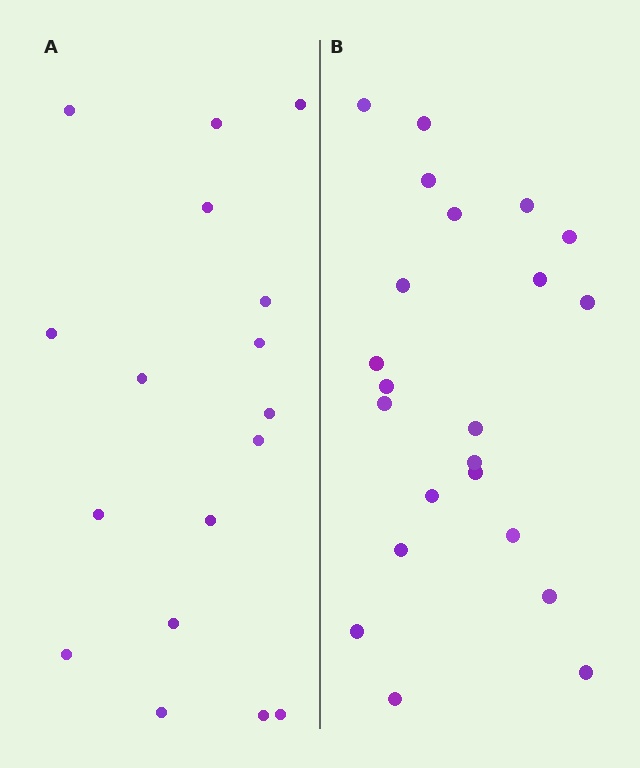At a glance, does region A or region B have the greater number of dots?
Region B (the right region) has more dots.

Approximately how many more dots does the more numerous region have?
Region B has about 5 more dots than region A.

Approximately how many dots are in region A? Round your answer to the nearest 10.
About 20 dots. (The exact count is 17, which rounds to 20.)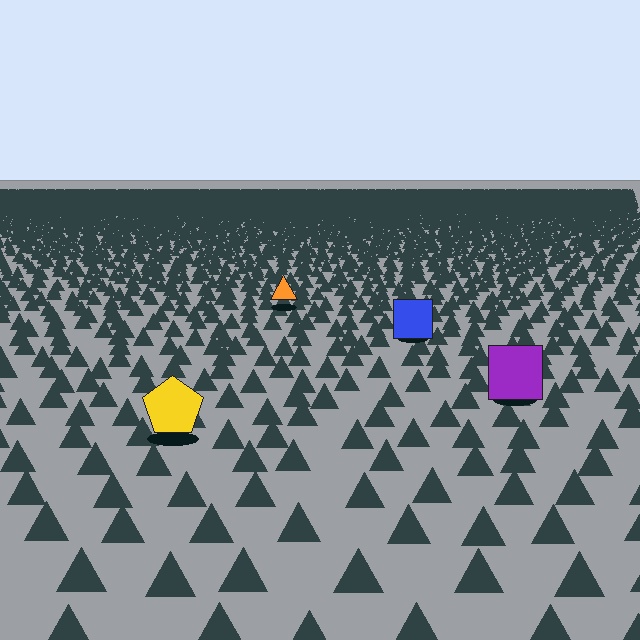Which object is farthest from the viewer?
The orange triangle is farthest from the viewer. It appears smaller and the ground texture around it is denser.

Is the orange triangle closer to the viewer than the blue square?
No. The blue square is closer — you can tell from the texture gradient: the ground texture is coarser near it.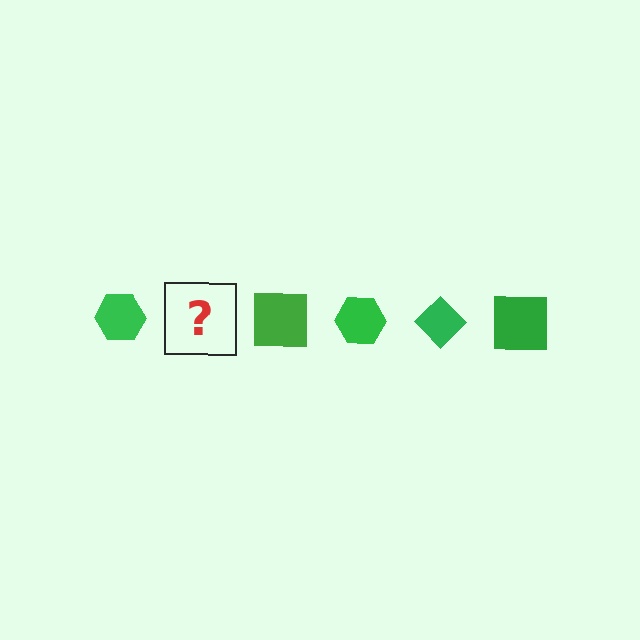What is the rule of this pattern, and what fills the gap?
The rule is that the pattern cycles through hexagon, diamond, square shapes in green. The gap should be filled with a green diamond.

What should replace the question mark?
The question mark should be replaced with a green diamond.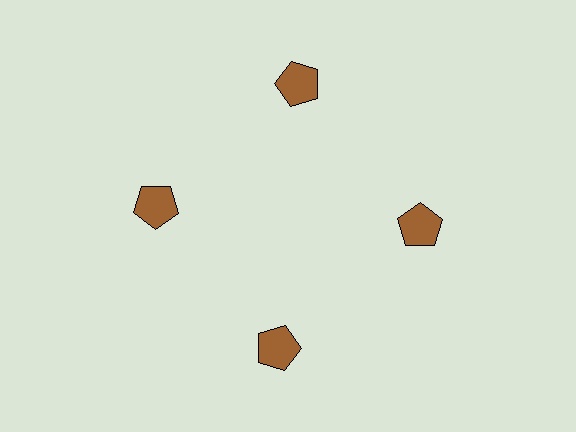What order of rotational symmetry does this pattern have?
This pattern has 4-fold rotational symmetry.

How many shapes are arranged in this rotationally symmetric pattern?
There are 4 shapes, arranged in 4 groups of 1.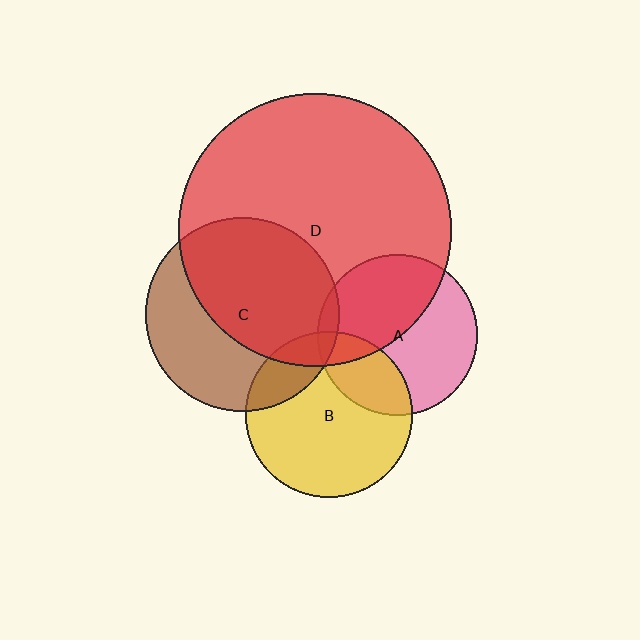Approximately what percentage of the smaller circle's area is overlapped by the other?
Approximately 45%.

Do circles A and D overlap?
Yes.